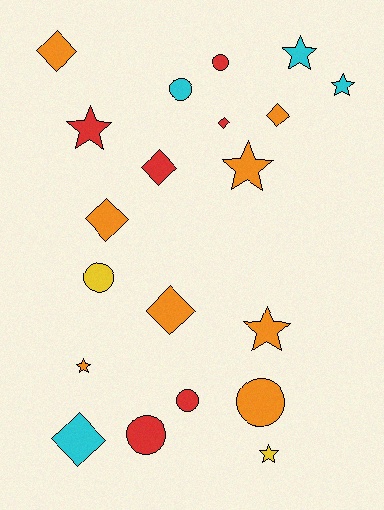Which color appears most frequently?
Orange, with 8 objects.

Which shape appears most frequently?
Diamond, with 7 objects.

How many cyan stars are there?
There are 2 cyan stars.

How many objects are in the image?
There are 20 objects.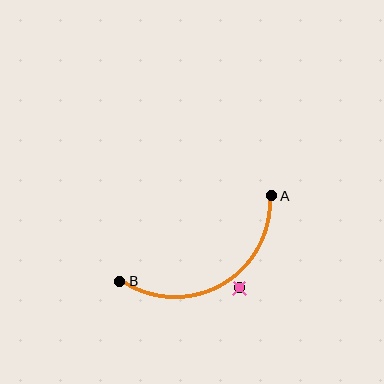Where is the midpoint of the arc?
The arc midpoint is the point on the curve farthest from the straight line joining A and B. It sits below that line.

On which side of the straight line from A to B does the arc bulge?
The arc bulges below the straight line connecting A and B.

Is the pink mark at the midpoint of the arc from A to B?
No — the pink mark does not lie on the arc at all. It sits slightly outside the curve.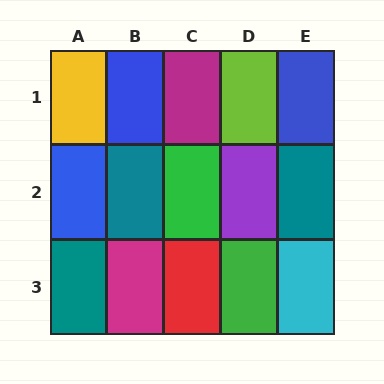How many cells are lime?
1 cell is lime.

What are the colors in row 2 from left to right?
Blue, teal, green, purple, teal.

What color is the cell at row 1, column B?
Blue.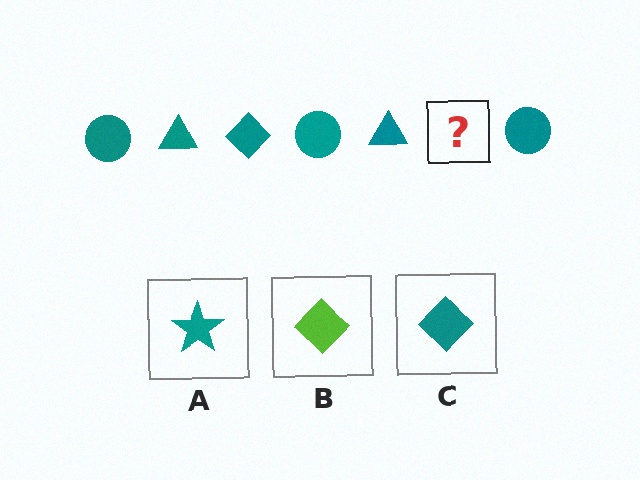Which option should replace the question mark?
Option C.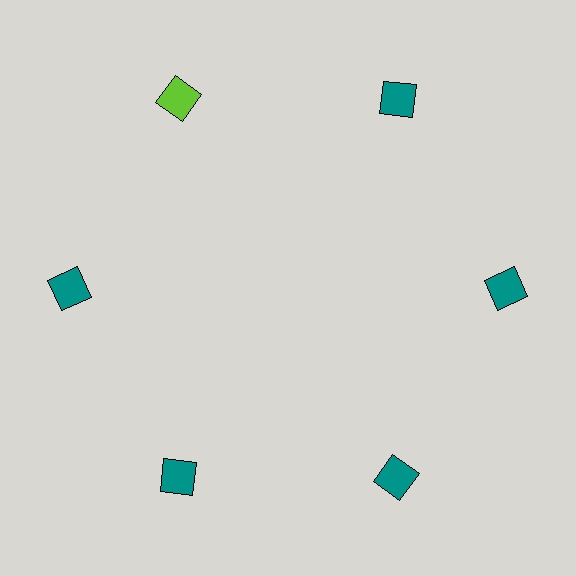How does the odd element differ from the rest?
It has a different color: lime instead of teal.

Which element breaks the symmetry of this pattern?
The lime square at roughly the 11 o'clock position breaks the symmetry. All other shapes are teal squares.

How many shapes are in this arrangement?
There are 6 shapes arranged in a ring pattern.